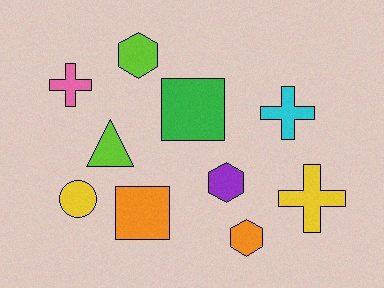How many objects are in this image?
There are 10 objects.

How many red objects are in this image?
There are no red objects.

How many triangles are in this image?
There is 1 triangle.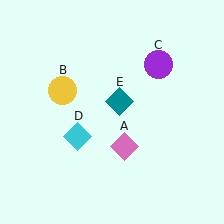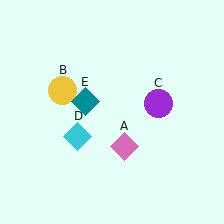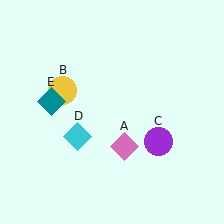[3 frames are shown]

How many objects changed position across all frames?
2 objects changed position: purple circle (object C), teal diamond (object E).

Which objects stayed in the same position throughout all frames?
Pink diamond (object A) and yellow circle (object B) and cyan diamond (object D) remained stationary.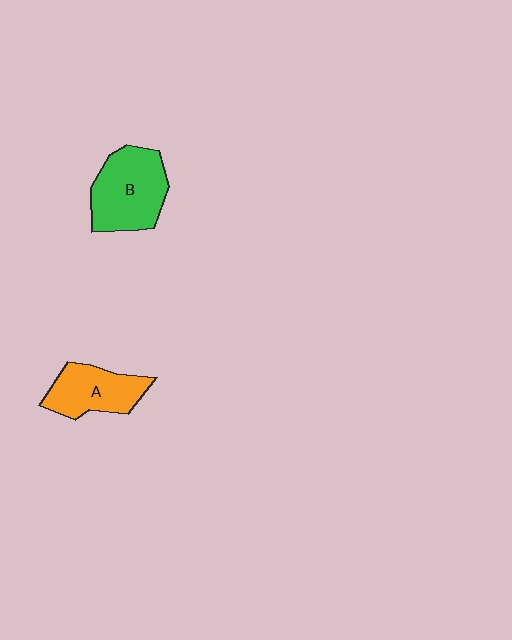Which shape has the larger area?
Shape B (green).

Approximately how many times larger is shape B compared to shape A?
Approximately 1.3 times.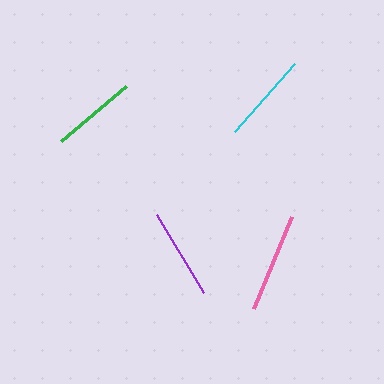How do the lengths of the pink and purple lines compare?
The pink and purple lines are approximately the same length.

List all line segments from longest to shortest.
From longest to shortest: pink, purple, cyan, green.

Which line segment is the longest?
The pink line is the longest at approximately 99 pixels.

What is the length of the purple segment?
The purple segment is approximately 92 pixels long.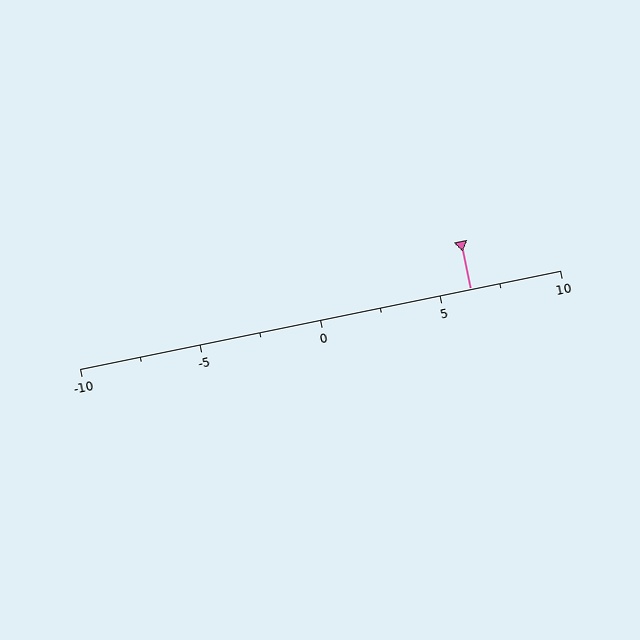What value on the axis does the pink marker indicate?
The marker indicates approximately 6.2.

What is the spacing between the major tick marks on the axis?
The major ticks are spaced 5 apart.